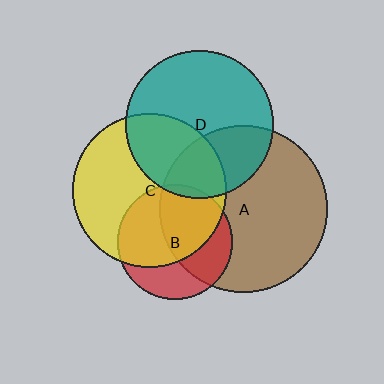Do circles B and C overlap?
Yes.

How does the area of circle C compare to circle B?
Approximately 1.8 times.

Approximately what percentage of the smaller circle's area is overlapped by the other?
Approximately 60%.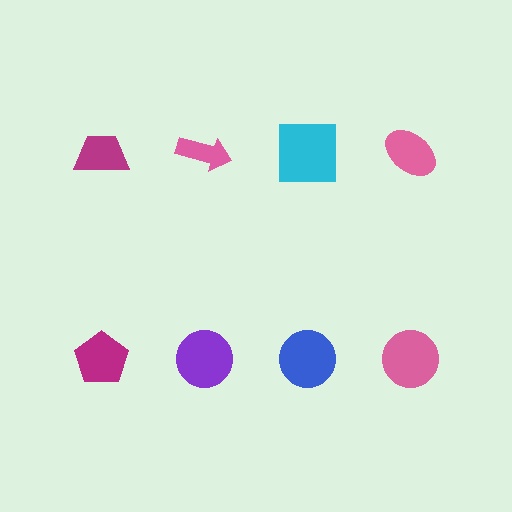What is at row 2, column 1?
A magenta pentagon.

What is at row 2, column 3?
A blue circle.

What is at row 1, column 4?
A pink ellipse.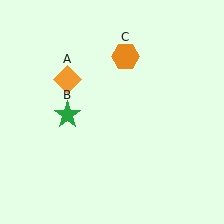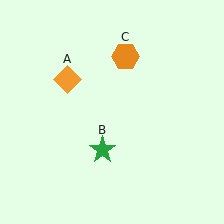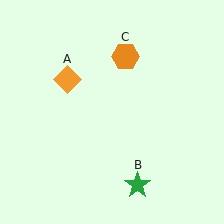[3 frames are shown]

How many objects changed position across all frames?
1 object changed position: green star (object B).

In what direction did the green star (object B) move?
The green star (object B) moved down and to the right.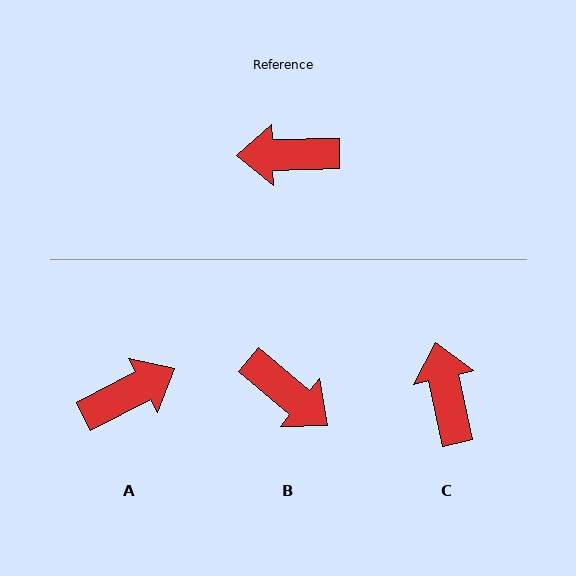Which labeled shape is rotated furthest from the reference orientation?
A, about 154 degrees away.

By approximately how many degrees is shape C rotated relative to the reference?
Approximately 79 degrees clockwise.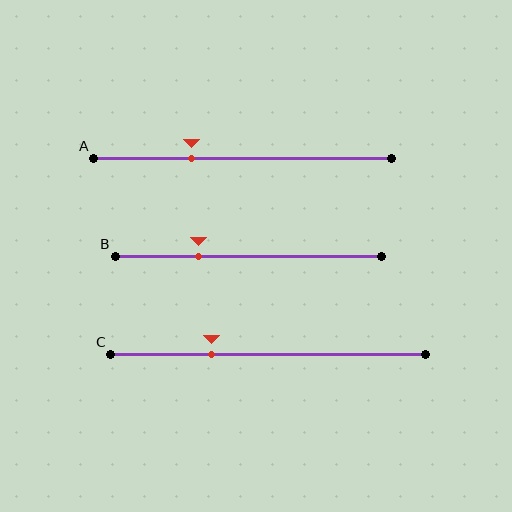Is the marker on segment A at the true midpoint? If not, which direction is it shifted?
No, the marker on segment A is shifted to the left by about 17% of the segment length.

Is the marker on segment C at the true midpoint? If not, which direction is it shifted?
No, the marker on segment C is shifted to the left by about 18% of the segment length.